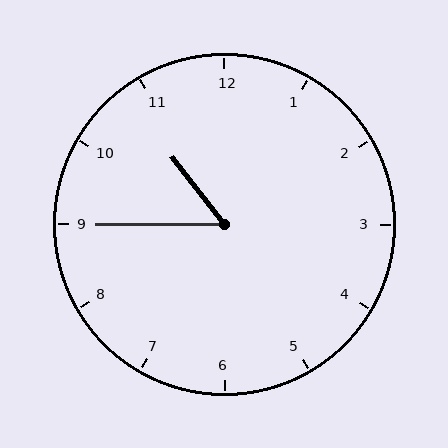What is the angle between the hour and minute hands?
Approximately 52 degrees.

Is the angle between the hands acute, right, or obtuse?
It is acute.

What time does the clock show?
10:45.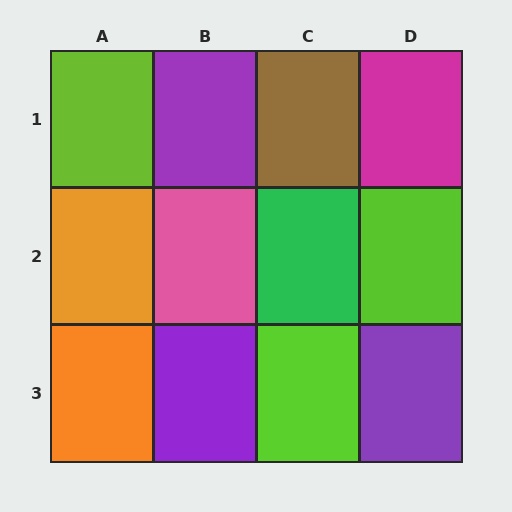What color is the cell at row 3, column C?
Lime.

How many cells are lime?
3 cells are lime.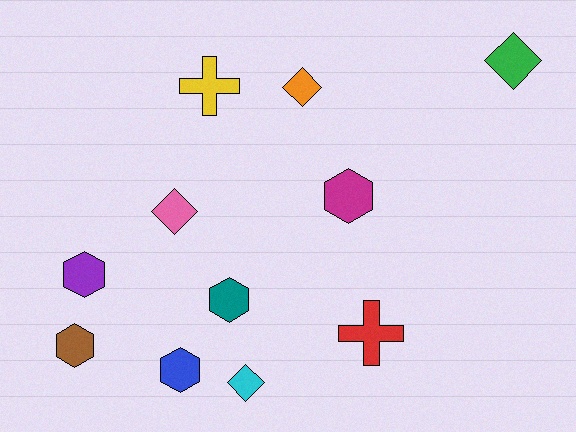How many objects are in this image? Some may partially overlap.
There are 11 objects.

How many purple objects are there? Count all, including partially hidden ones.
There is 1 purple object.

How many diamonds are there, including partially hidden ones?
There are 4 diamonds.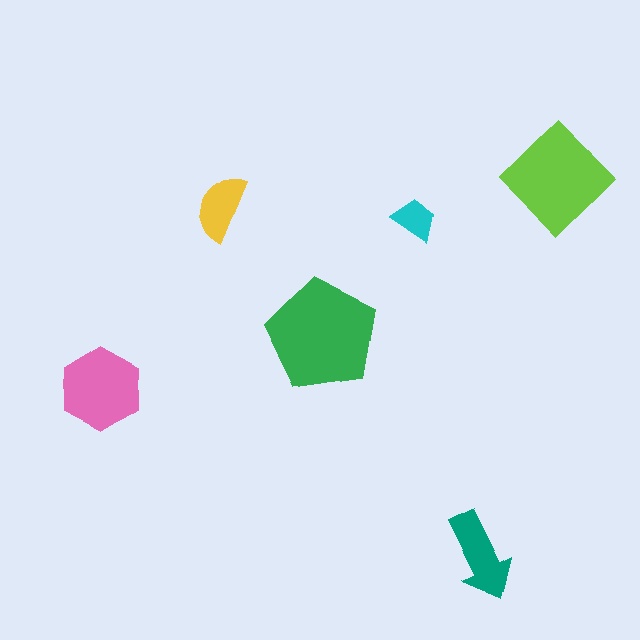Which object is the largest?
The green pentagon.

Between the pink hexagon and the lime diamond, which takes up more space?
The lime diamond.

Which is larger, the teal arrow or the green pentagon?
The green pentagon.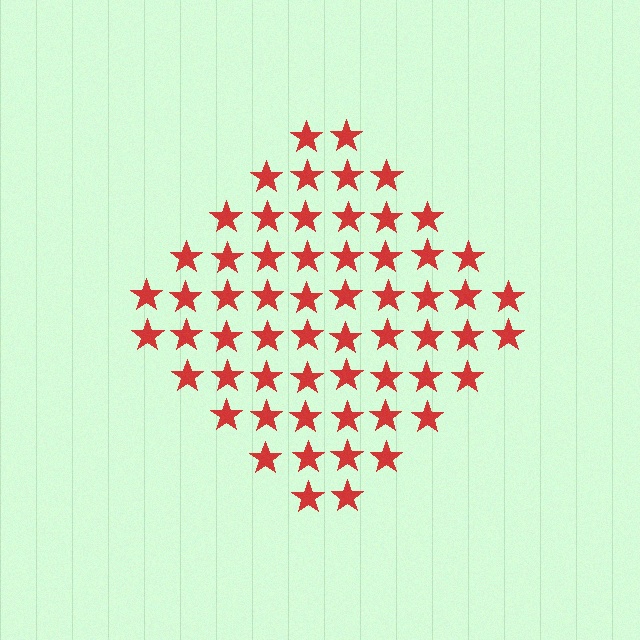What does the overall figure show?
The overall figure shows a diamond.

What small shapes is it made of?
It is made of small stars.